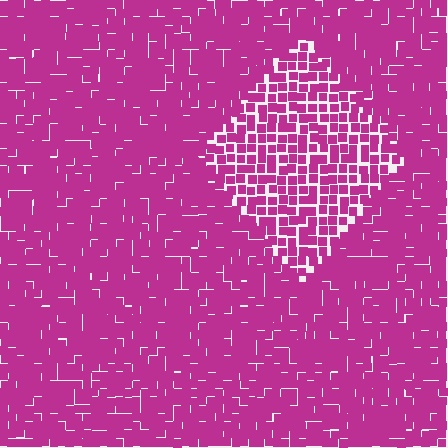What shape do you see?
I see a diamond.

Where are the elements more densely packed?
The elements are more densely packed outside the diamond boundary.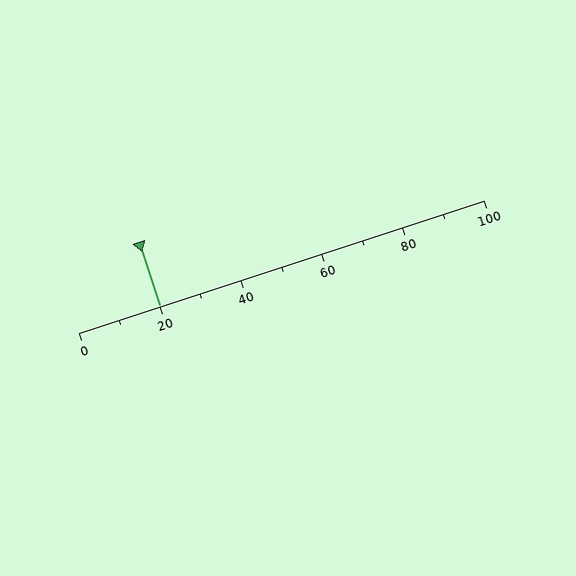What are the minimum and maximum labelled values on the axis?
The axis runs from 0 to 100.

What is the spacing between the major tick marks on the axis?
The major ticks are spaced 20 apart.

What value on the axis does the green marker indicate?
The marker indicates approximately 20.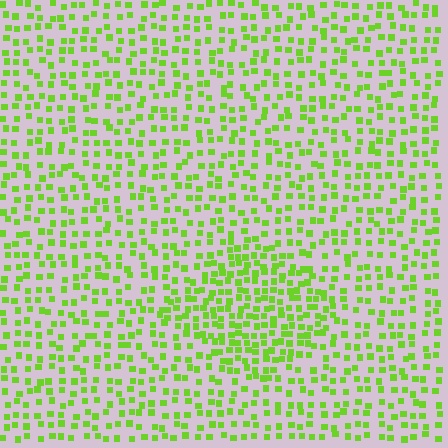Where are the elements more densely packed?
The elements are more densely packed inside the diamond boundary.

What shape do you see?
I see a diamond.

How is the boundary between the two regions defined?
The boundary is defined by a change in element density (approximately 1.7x ratio). All elements are the same color, size, and shape.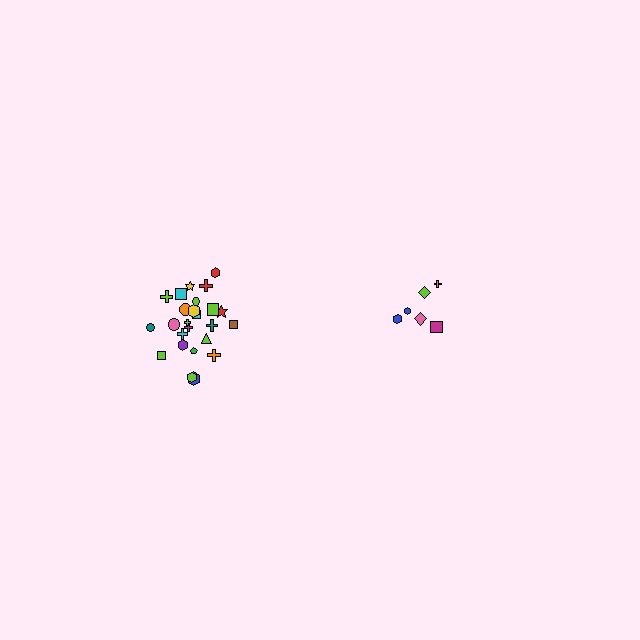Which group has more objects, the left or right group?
The left group.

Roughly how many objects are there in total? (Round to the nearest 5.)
Roughly 30 objects in total.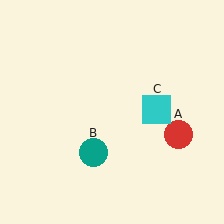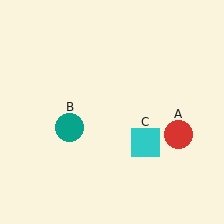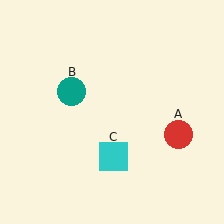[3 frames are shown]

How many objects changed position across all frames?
2 objects changed position: teal circle (object B), cyan square (object C).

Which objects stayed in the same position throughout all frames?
Red circle (object A) remained stationary.